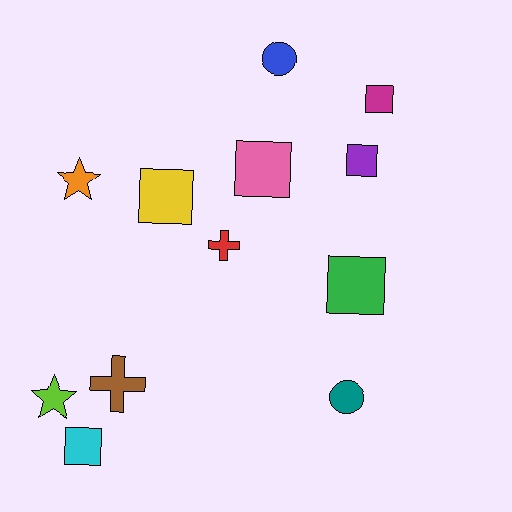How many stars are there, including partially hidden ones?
There are 2 stars.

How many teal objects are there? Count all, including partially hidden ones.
There is 1 teal object.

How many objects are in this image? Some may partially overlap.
There are 12 objects.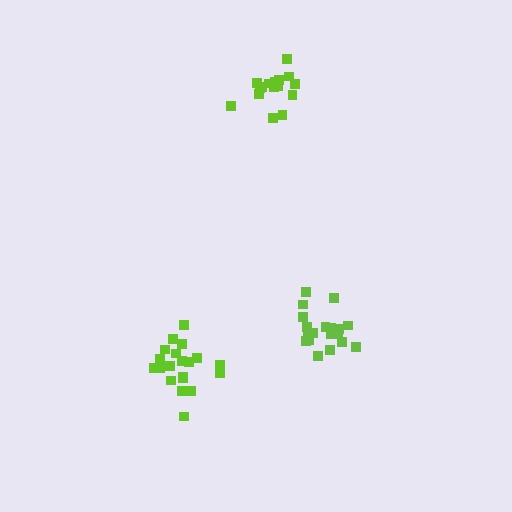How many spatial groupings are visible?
There are 3 spatial groupings.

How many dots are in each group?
Group 1: 16 dots, Group 2: 19 dots, Group 3: 20 dots (55 total).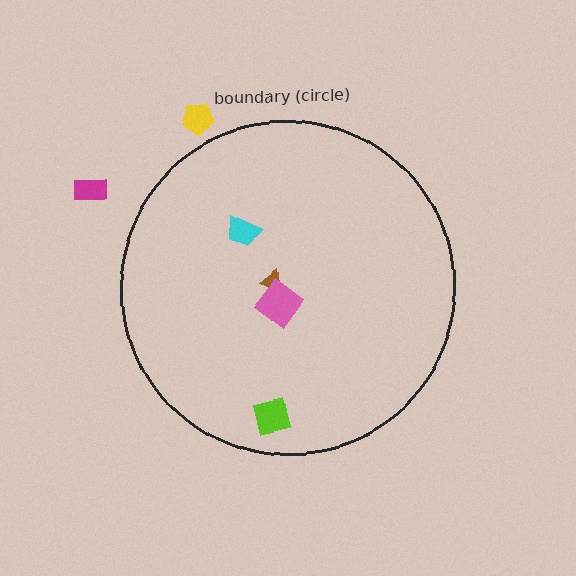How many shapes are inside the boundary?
4 inside, 2 outside.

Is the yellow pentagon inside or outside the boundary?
Outside.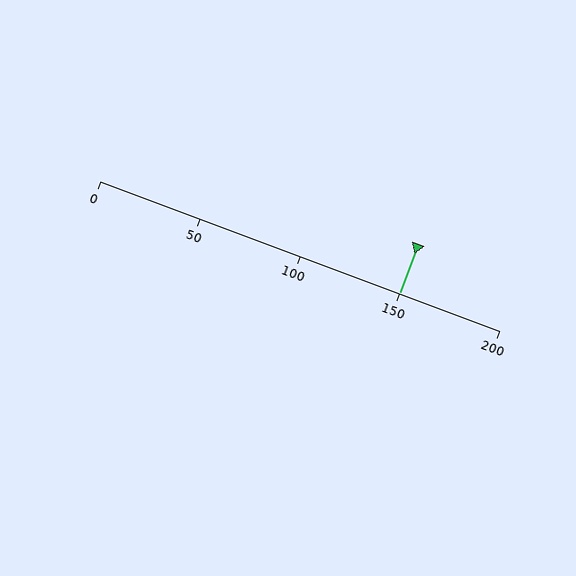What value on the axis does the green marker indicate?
The marker indicates approximately 150.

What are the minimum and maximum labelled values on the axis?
The axis runs from 0 to 200.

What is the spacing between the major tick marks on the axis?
The major ticks are spaced 50 apart.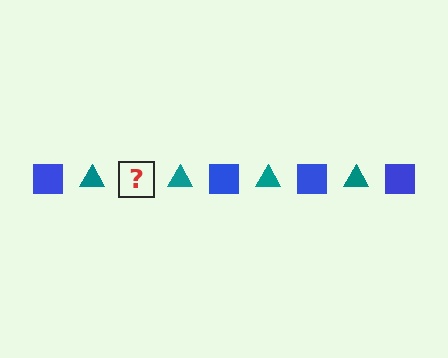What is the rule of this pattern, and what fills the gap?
The rule is that the pattern alternates between blue square and teal triangle. The gap should be filled with a blue square.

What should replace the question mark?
The question mark should be replaced with a blue square.